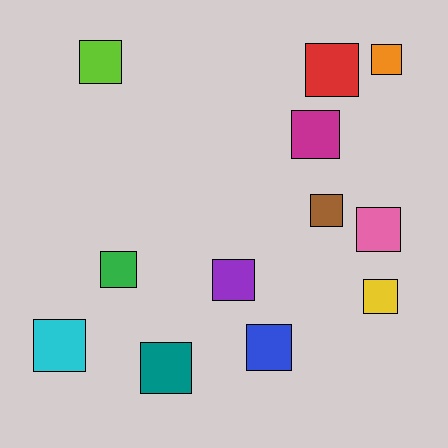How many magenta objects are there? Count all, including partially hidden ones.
There is 1 magenta object.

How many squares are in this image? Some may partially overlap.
There are 12 squares.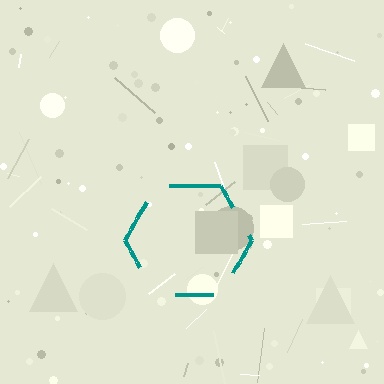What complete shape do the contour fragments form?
The contour fragments form a hexagon.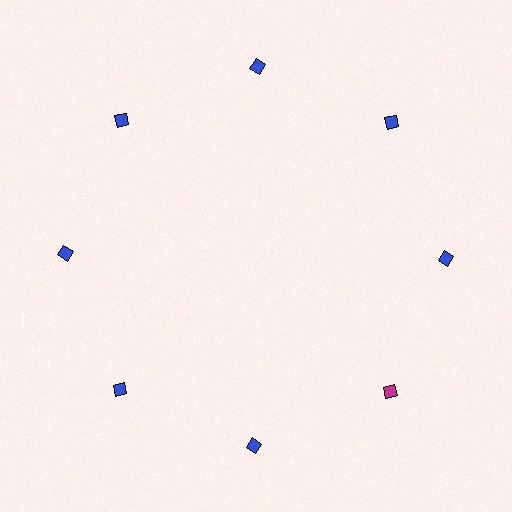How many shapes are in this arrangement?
There are 8 shapes arranged in a ring pattern.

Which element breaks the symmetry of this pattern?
The magenta diamond at roughly the 4 o'clock position breaks the symmetry. All other shapes are blue diamonds.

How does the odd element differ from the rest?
It has a different color: magenta instead of blue.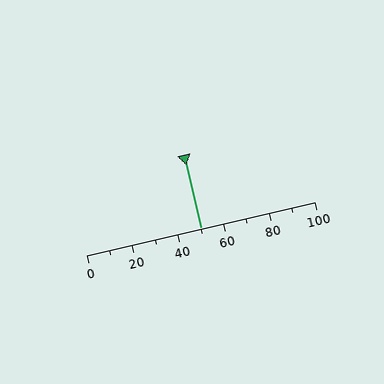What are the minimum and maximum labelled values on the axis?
The axis runs from 0 to 100.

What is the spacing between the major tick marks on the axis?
The major ticks are spaced 20 apart.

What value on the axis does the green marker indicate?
The marker indicates approximately 50.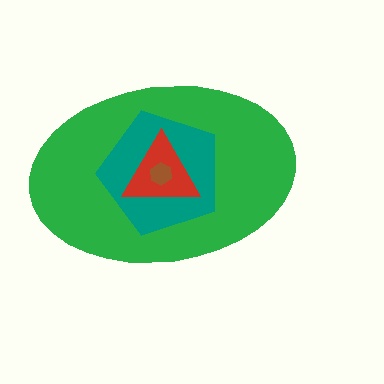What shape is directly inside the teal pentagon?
The red triangle.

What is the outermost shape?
The green ellipse.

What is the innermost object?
The brown hexagon.